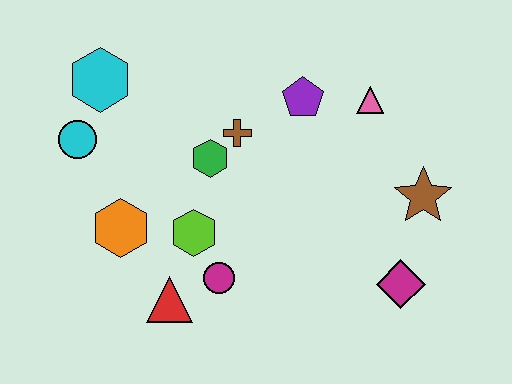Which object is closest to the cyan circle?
The cyan hexagon is closest to the cyan circle.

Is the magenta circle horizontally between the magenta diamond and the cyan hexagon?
Yes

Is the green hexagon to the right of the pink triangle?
No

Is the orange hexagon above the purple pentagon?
No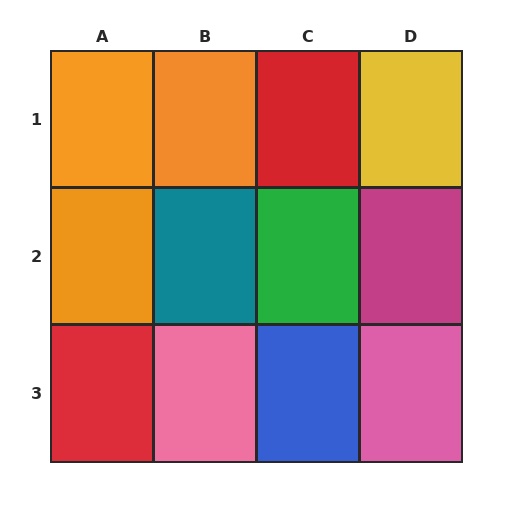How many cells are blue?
1 cell is blue.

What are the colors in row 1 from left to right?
Orange, orange, red, yellow.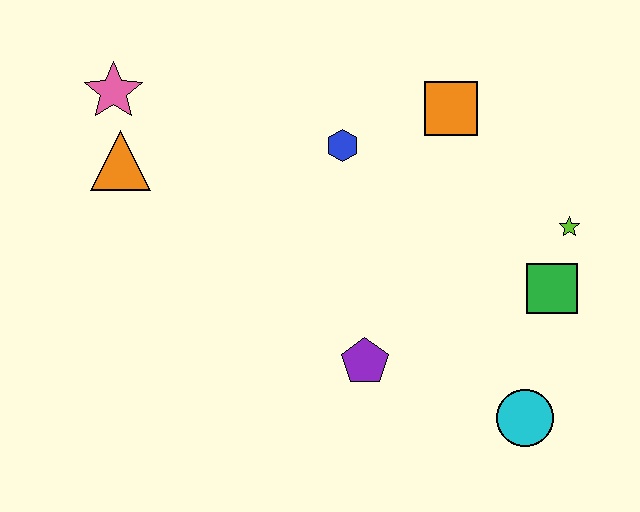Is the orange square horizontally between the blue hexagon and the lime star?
Yes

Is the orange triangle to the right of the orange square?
No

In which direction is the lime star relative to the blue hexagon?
The lime star is to the right of the blue hexagon.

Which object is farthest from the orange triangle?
The cyan circle is farthest from the orange triangle.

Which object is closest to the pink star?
The orange triangle is closest to the pink star.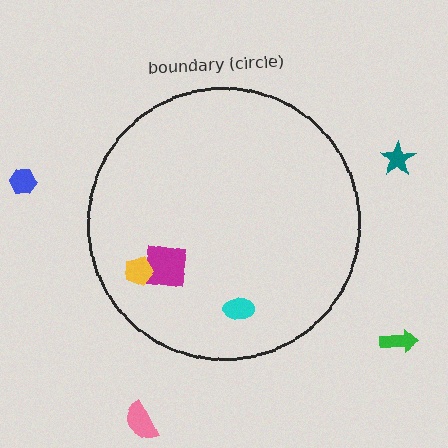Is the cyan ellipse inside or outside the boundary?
Inside.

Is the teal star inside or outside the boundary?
Outside.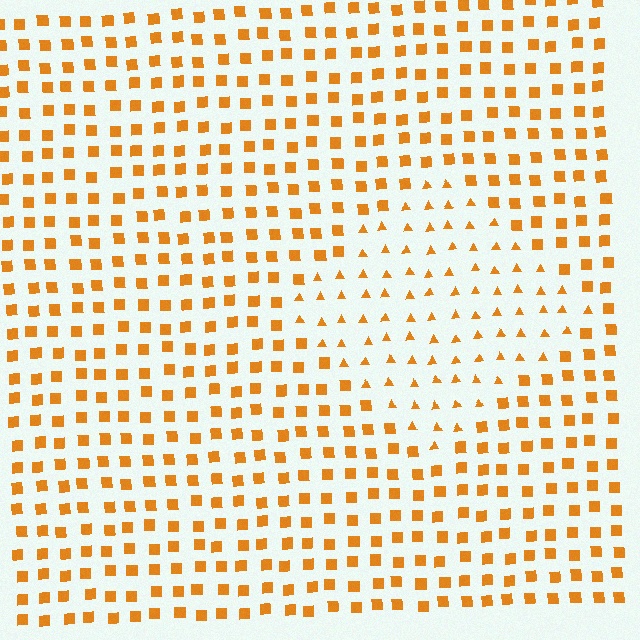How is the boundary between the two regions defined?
The boundary is defined by a change in element shape: triangles inside vs. squares outside. All elements share the same color and spacing.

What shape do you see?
I see a diamond.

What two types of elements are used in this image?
The image uses triangles inside the diamond region and squares outside it.